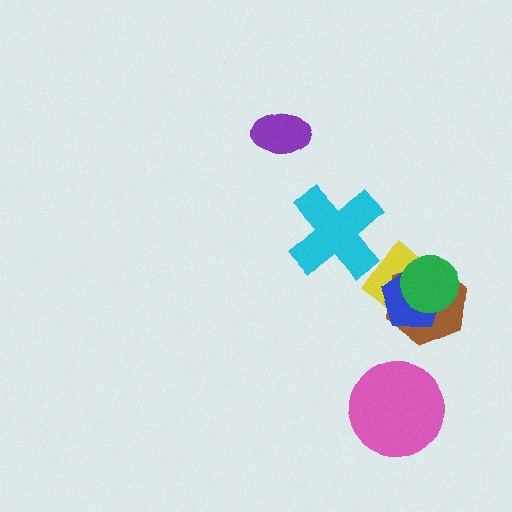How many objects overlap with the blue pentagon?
3 objects overlap with the blue pentagon.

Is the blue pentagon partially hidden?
Yes, it is partially covered by another shape.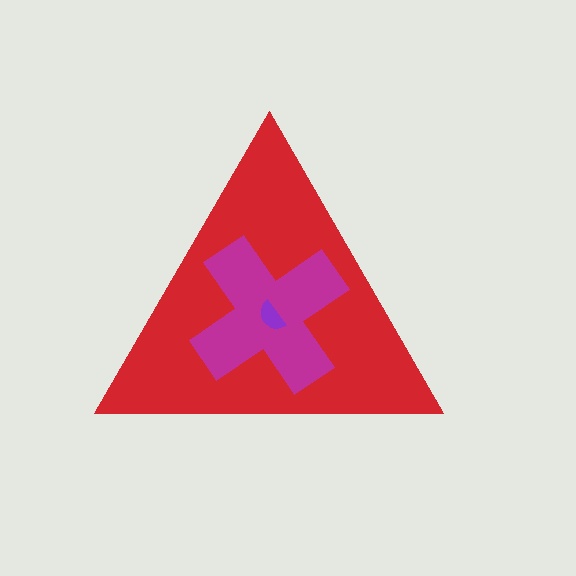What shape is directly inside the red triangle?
The magenta cross.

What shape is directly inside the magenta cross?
The purple semicircle.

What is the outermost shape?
The red triangle.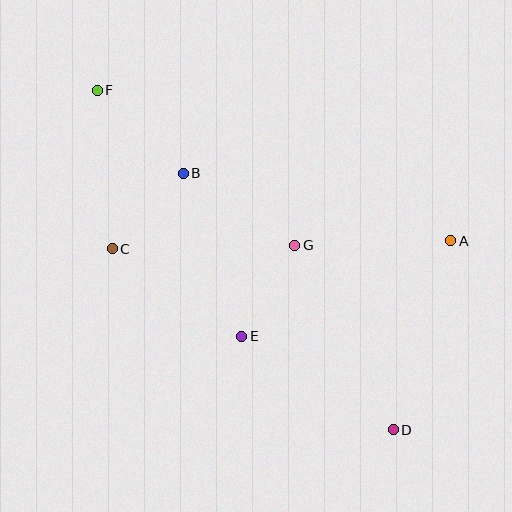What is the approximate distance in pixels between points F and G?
The distance between F and G is approximately 251 pixels.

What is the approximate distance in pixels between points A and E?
The distance between A and E is approximately 230 pixels.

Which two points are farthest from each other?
Points D and F are farthest from each other.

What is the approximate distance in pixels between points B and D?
The distance between B and D is approximately 331 pixels.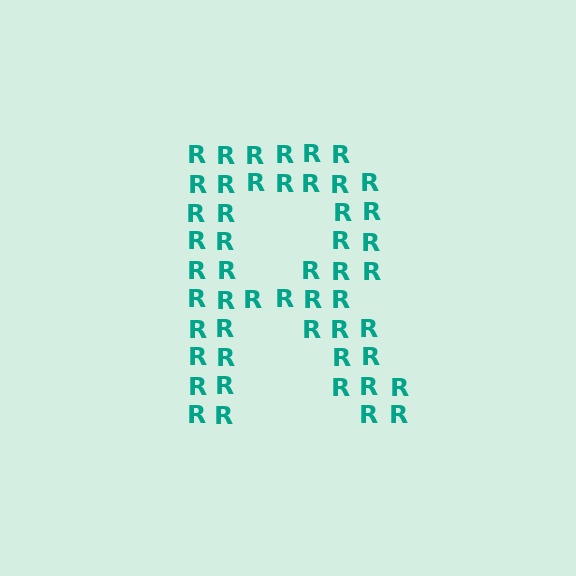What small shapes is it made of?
It is made of small letter R's.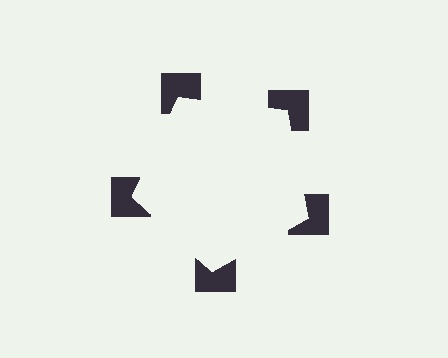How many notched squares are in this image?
There are 5 — one at each vertex of the illusory pentagon.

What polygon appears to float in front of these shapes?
An illusory pentagon — its edges are inferred from the aligned wedge cuts in the notched squares, not physically drawn.